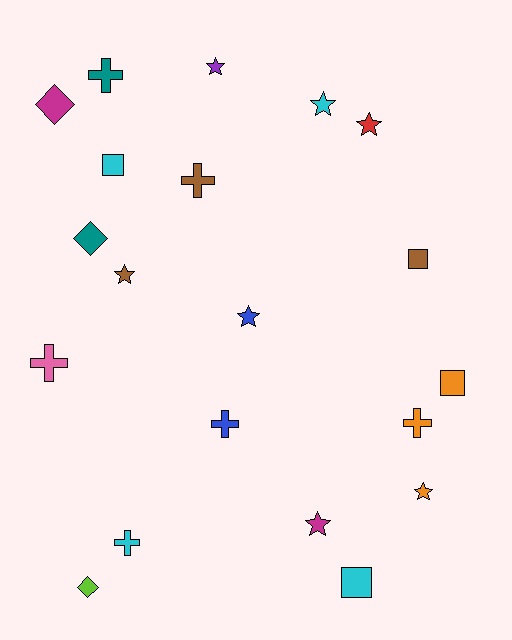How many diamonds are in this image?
There are 3 diamonds.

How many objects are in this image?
There are 20 objects.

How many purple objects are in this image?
There is 1 purple object.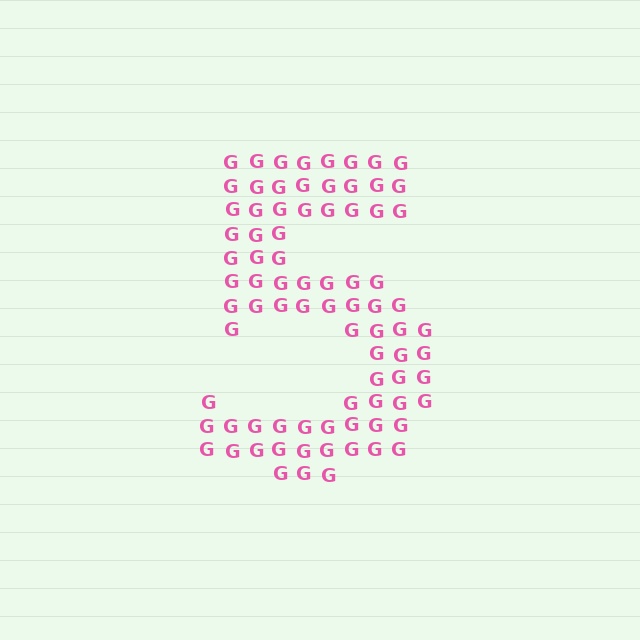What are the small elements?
The small elements are letter G's.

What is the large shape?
The large shape is the digit 5.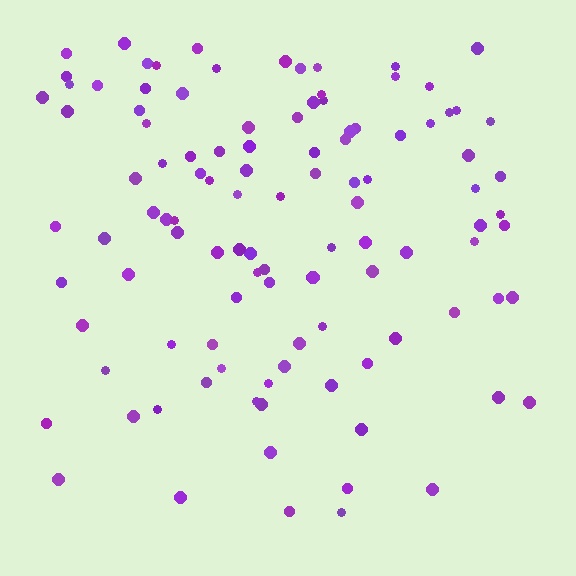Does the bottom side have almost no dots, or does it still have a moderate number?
Still a moderate number, just noticeably fewer than the top.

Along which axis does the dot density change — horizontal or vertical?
Vertical.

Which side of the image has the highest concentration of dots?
The top.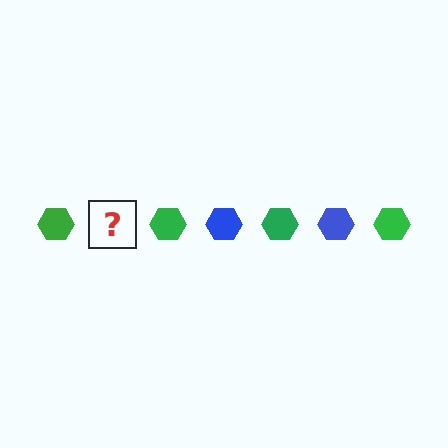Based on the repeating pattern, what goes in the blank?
The blank should be a blue hexagon.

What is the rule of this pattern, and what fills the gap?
The rule is that the pattern cycles through green, blue hexagons. The gap should be filled with a blue hexagon.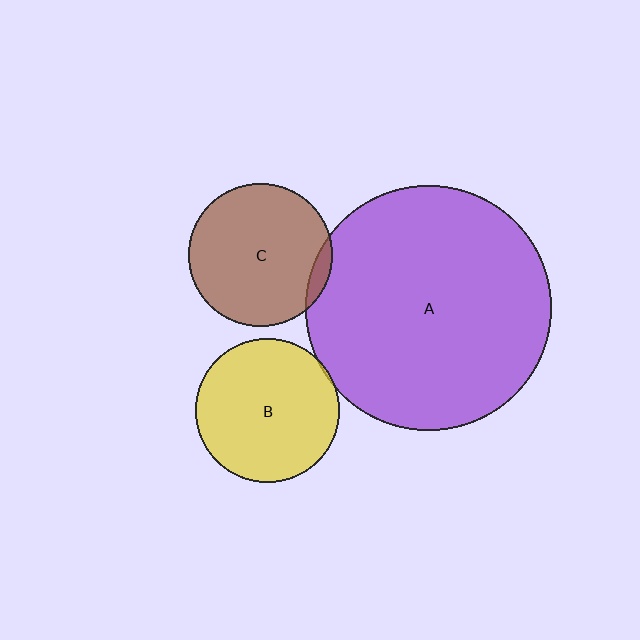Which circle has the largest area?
Circle A (purple).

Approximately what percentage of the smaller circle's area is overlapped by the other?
Approximately 5%.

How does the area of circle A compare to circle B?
Approximately 2.9 times.